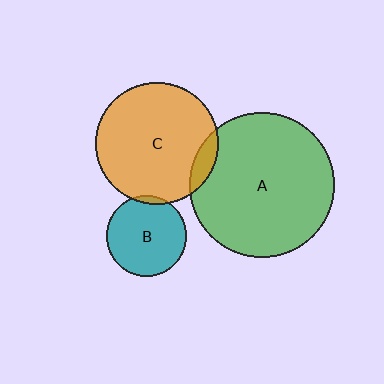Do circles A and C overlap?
Yes.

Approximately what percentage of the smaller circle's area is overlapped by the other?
Approximately 10%.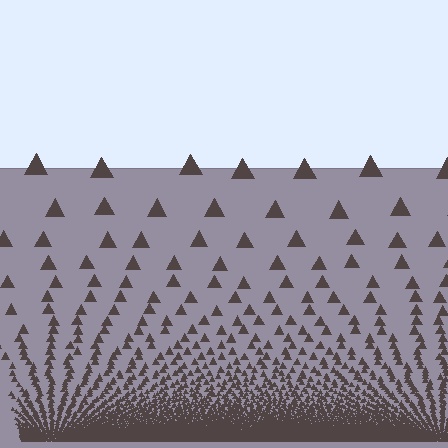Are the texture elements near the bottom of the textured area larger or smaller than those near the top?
Smaller. The gradient is inverted — elements near the bottom are smaller and denser.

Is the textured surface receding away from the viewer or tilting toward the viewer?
The surface appears to tilt toward the viewer. Texture elements get larger and sparser toward the top.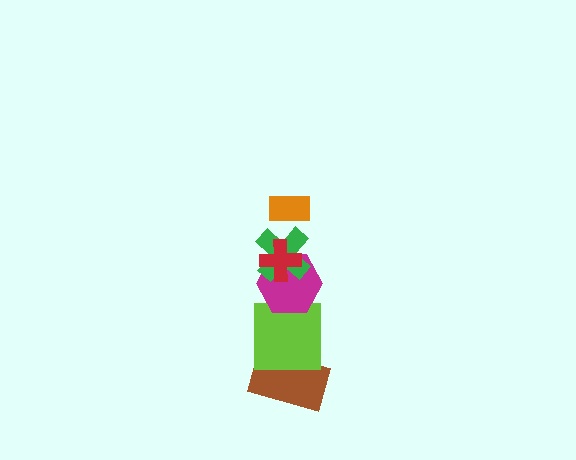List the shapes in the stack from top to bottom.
From top to bottom: the orange rectangle, the red cross, the green cross, the magenta hexagon, the lime square, the brown rectangle.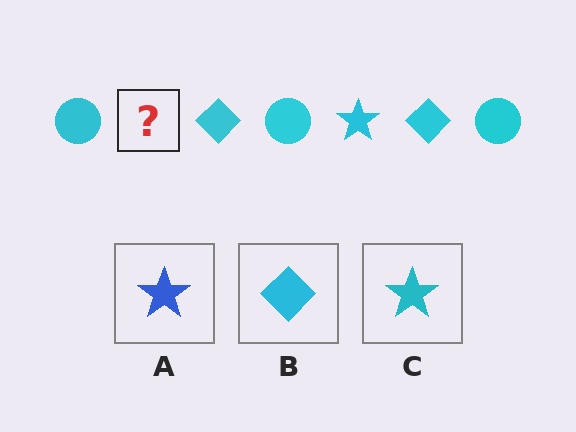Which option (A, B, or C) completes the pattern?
C.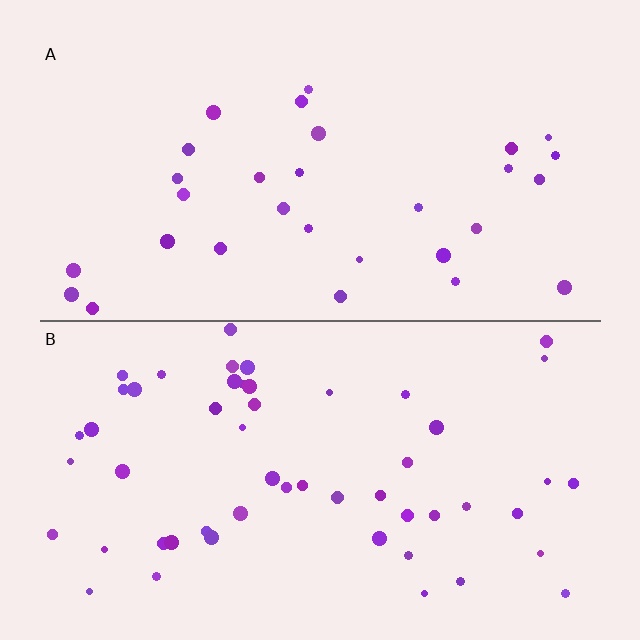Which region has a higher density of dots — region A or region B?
B (the bottom).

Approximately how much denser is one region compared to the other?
Approximately 1.8× — region B over region A.